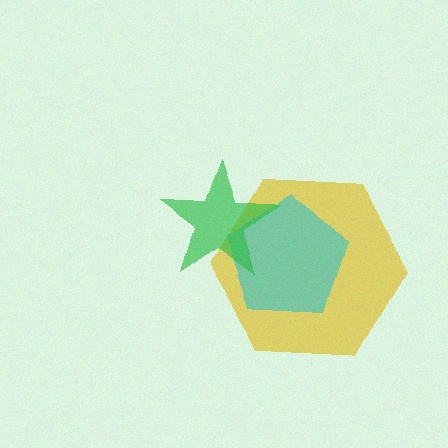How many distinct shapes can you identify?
There are 3 distinct shapes: a yellow hexagon, a cyan pentagon, a green star.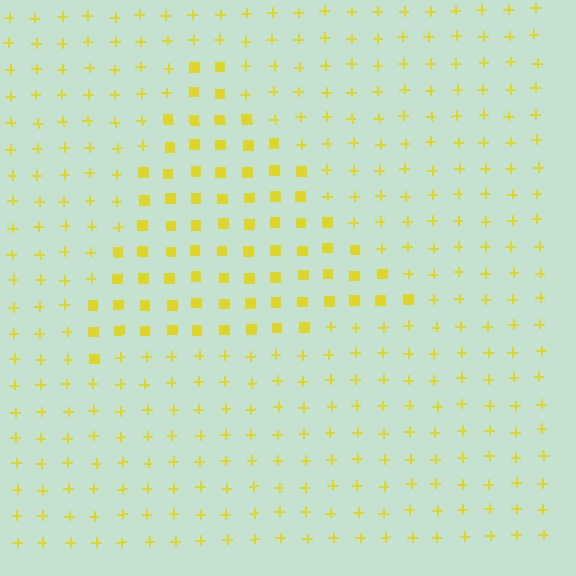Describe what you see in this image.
The image is filled with small yellow elements arranged in a uniform grid. A triangle-shaped region contains squares, while the surrounding area contains plus signs. The boundary is defined purely by the change in element shape.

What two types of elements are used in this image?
The image uses squares inside the triangle region and plus signs outside it.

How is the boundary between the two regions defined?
The boundary is defined by a change in element shape: squares inside vs. plus signs outside. All elements share the same color and spacing.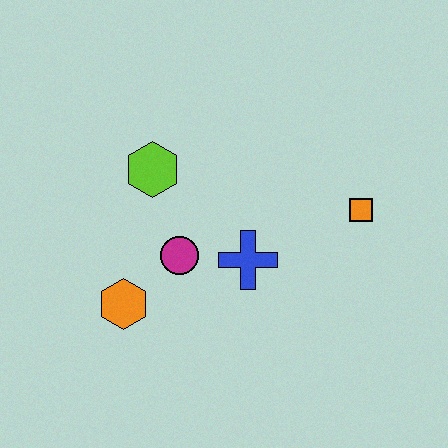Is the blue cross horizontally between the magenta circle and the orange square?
Yes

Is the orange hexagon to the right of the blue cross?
No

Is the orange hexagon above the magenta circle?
No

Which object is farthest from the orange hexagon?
The orange square is farthest from the orange hexagon.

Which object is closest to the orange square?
The blue cross is closest to the orange square.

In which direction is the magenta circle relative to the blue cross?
The magenta circle is to the left of the blue cross.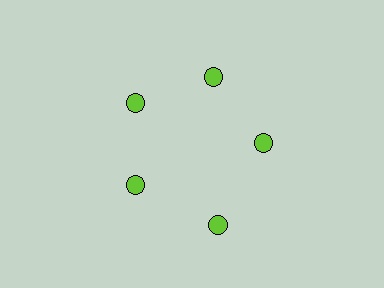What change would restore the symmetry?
The symmetry would be restored by moving it inward, back onto the ring so that all 5 circles sit at equal angles and equal distance from the center.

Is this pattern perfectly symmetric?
No. The 5 lime circles are arranged in a ring, but one element near the 5 o'clock position is pushed outward from the center, breaking the 5-fold rotational symmetry.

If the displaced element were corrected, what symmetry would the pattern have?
It would have 5-fold rotational symmetry — the pattern would map onto itself every 72 degrees.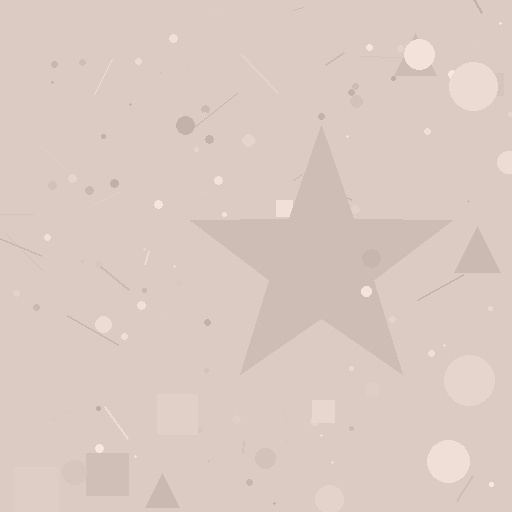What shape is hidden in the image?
A star is hidden in the image.